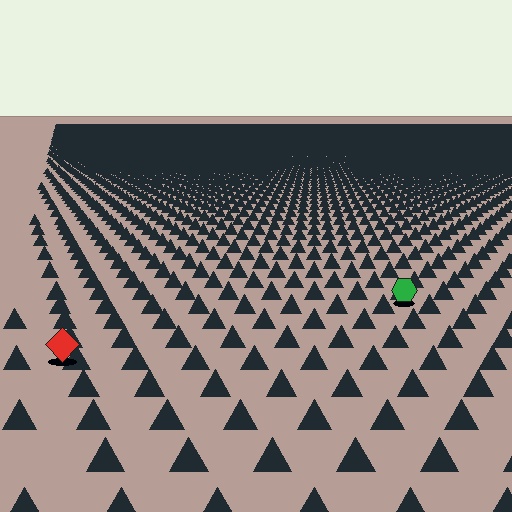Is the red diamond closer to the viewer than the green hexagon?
Yes. The red diamond is closer — you can tell from the texture gradient: the ground texture is coarser near it.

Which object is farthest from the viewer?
The green hexagon is farthest from the viewer. It appears smaller and the ground texture around it is denser.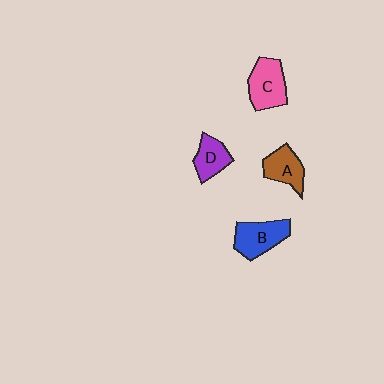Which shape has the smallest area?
Shape D (purple).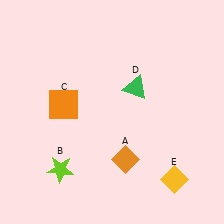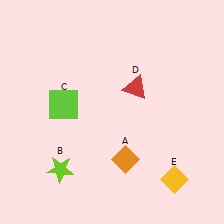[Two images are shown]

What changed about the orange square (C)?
In Image 1, C is orange. In Image 2, it changed to lime.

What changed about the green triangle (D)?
In Image 1, D is green. In Image 2, it changed to red.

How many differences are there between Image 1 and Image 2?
There are 2 differences between the two images.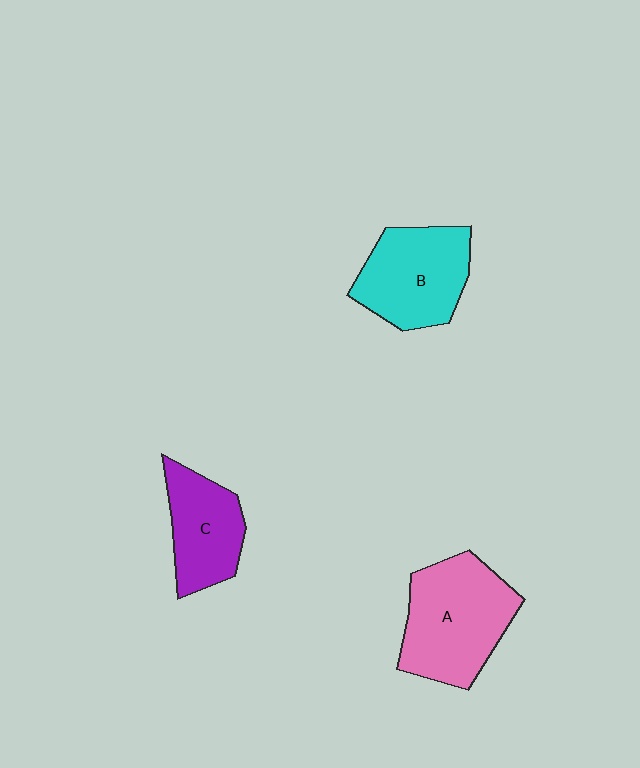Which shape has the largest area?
Shape A (pink).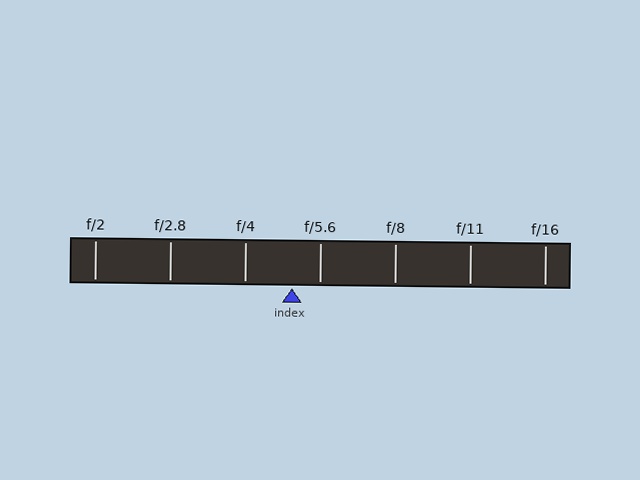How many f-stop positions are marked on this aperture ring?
There are 7 f-stop positions marked.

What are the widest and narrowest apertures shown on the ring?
The widest aperture shown is f/2 and the narrowest is f/16.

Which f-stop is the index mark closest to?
The index mark is closest to f/5.6.